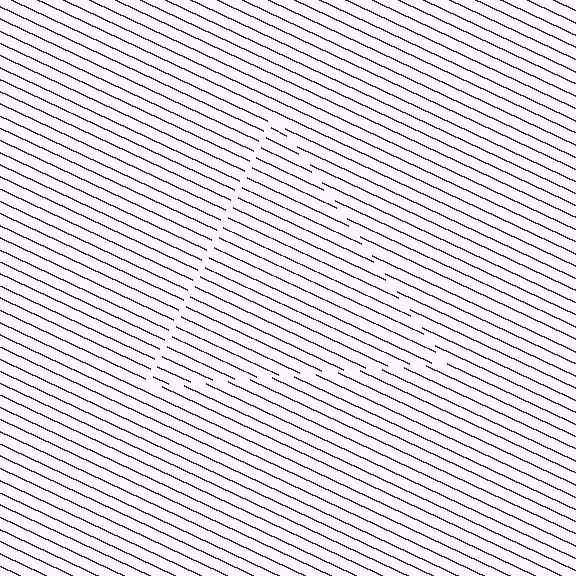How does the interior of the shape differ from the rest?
The interior of the shape contains the same grating, shifted by half a period — the contour is defined by the phase discontinuity where line-ends from the inner and outer gratings abut.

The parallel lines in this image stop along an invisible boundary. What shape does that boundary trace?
An illusory triangle. The interior of the shape contains the same grating, shifted by half a period — the contour is defined by the phase discontinuity where line-ends from the inner and outer gratings abut.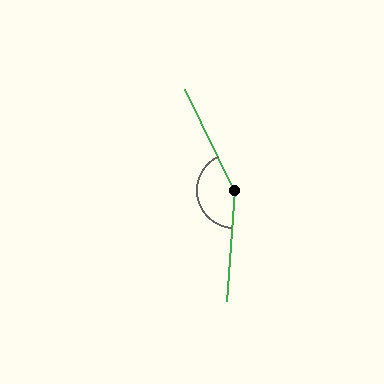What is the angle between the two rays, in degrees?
Approximately 150 degrees.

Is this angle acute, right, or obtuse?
It is obtuse.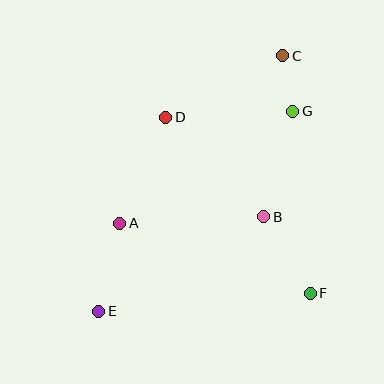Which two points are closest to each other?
Points C and G are closest to each other.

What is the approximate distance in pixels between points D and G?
The distance between D and G is approximately 127 pixels.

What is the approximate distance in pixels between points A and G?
The distance between A and G is approximately 206 pixels.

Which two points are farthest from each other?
Points C and E are farthest from each other.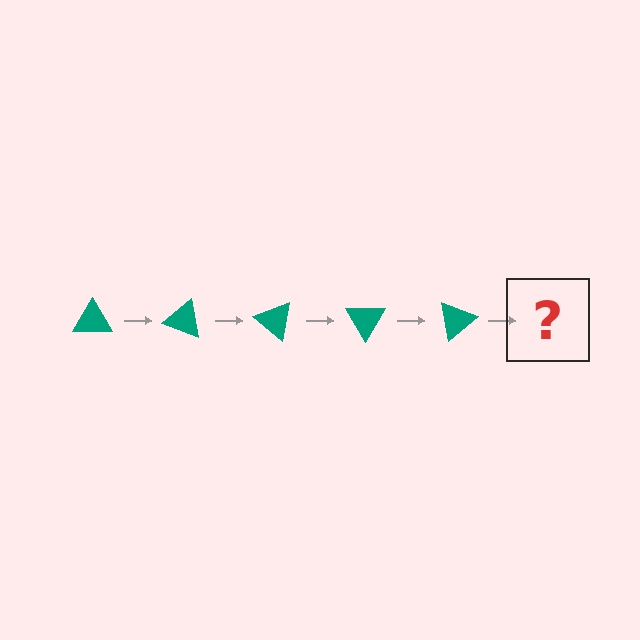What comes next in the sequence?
The next element should be a teal triangle rotated 100 degrees.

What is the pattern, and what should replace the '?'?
The pattern is that the triangle rotates 20 degrees each step. The '?' should be a teal triangle rotated 100 degrees.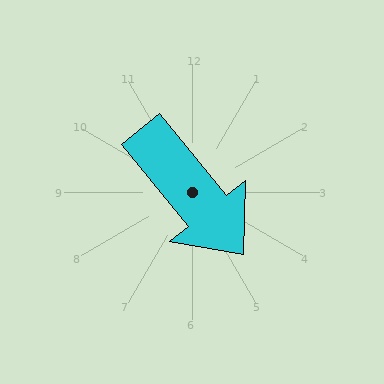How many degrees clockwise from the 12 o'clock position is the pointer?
Approximately 141 degrees.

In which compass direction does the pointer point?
Southeast.